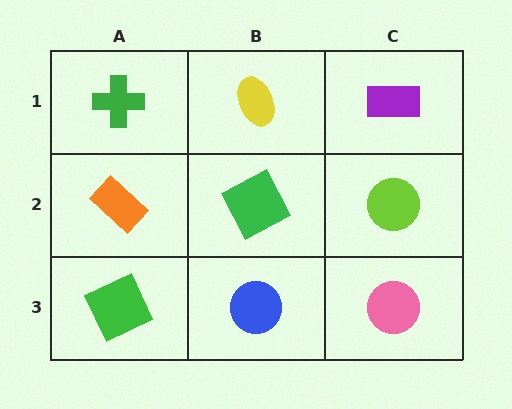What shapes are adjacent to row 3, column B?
A green square (row 2, column B), a green square (row 3, column A), a pink circle (row 3, column C).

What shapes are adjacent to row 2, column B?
A yellow ellipse (row 1, column B), a blue circle (row 3, column B), an orange rectangle (row 2, column A), a lime circle (row 2, column C).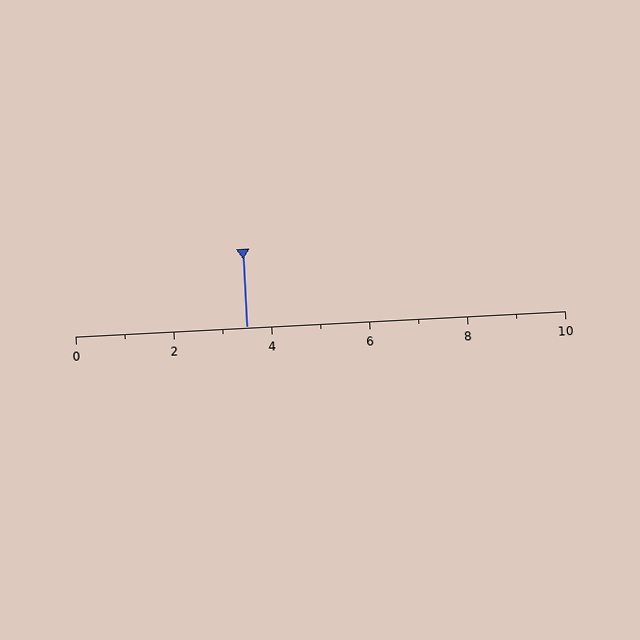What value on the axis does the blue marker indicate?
The marker indicates approximately 3.5.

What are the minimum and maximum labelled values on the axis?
The axis runs from 0 to 10.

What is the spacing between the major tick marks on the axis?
The major ticks are spaced 2 apart.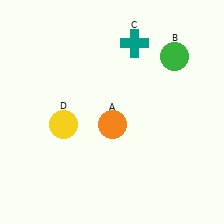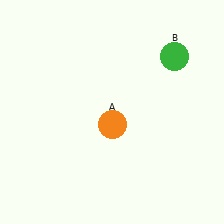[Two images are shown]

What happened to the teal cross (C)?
The teal cross (C) was removed in Image 2. It was in the top-right area of Image 1.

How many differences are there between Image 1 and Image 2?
There are 2 differences between the two images.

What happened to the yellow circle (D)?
The yellow circle (D) was removed in Image 2. It was in the bottom-left area of Image 1.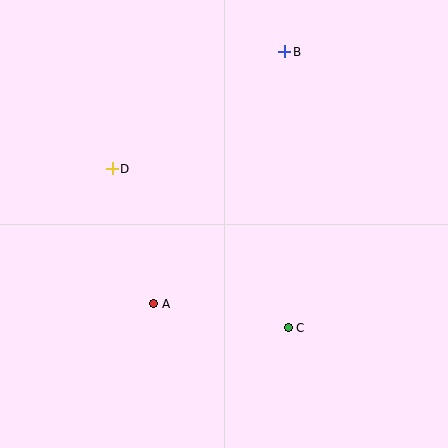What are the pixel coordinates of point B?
Point B is at (285, 52).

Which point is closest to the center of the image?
Point A at (154, 304) is closest to the center.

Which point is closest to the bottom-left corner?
Point A is closest to the bottom-left corner.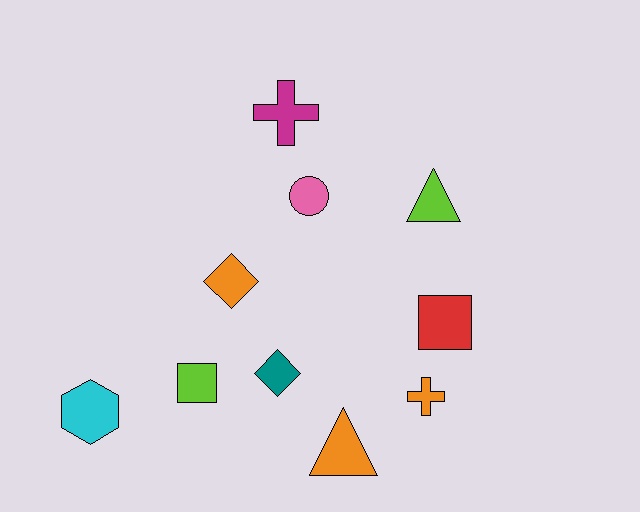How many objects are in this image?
There are 10 objects.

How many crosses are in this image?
There are 2 crosses.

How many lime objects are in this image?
There are 2 lime objects.